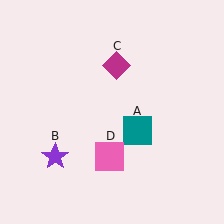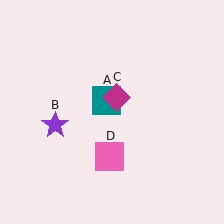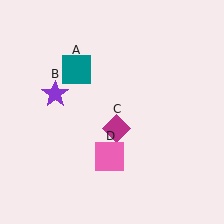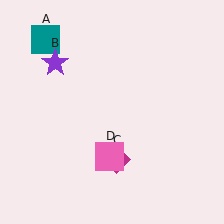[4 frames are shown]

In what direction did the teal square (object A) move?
The teal square (object A) moved up and to the left.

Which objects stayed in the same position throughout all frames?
Pink square (object D) remained stationary.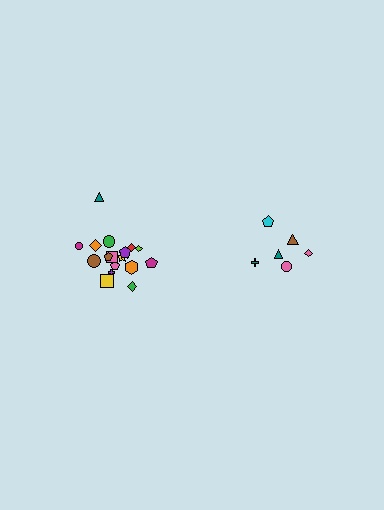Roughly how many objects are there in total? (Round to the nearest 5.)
Roughly 25 objects in total.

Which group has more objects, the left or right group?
The left group.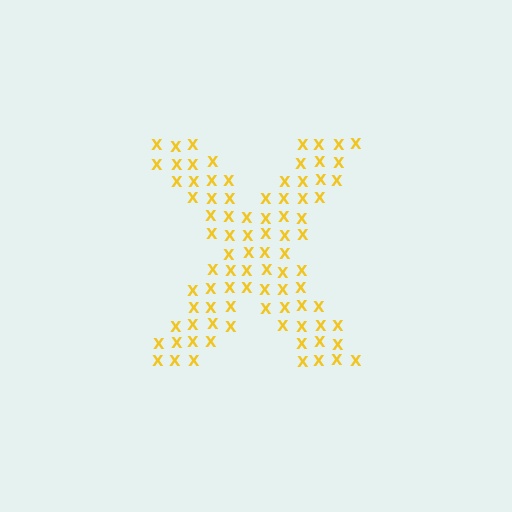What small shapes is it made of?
It is made of small letter X's.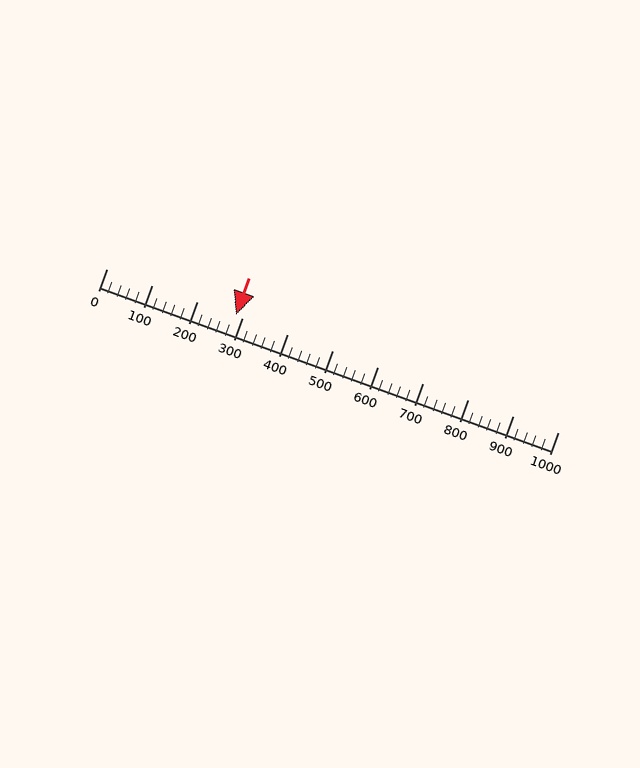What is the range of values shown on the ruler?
The ruler shows values from 0 to 1000.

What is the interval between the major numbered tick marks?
The major tick marks are spaced 100 units apart.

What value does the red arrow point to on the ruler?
The red arrow points to approximately 287.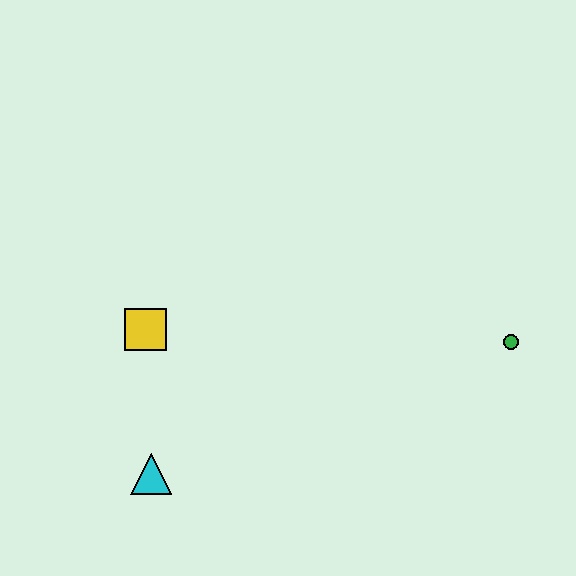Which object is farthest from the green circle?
The cyan triangle is farthest from the green circle.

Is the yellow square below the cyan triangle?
No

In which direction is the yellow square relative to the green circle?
The yellow square is to the left of the green circle.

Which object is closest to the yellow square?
The cyan triangle is closest to the yellow square.